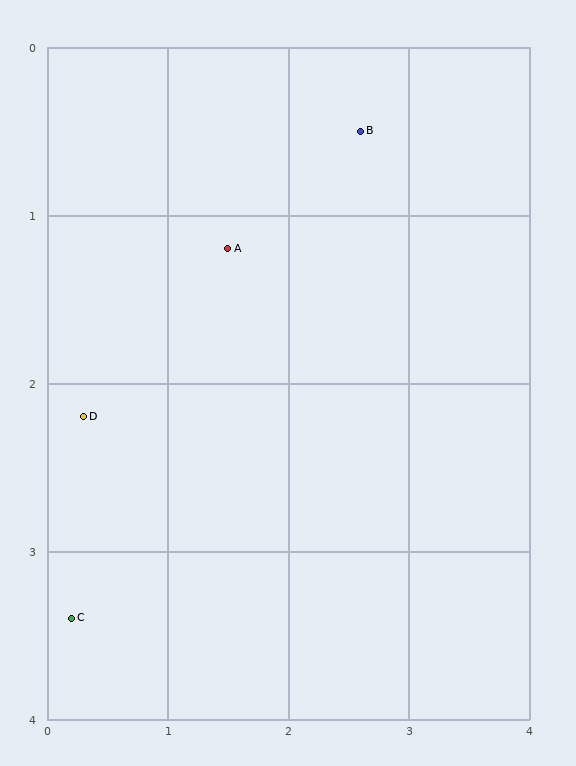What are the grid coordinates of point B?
Point B is at approximately (2.6, 0.5).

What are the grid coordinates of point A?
Point A is at approximately (1.5, 1.2).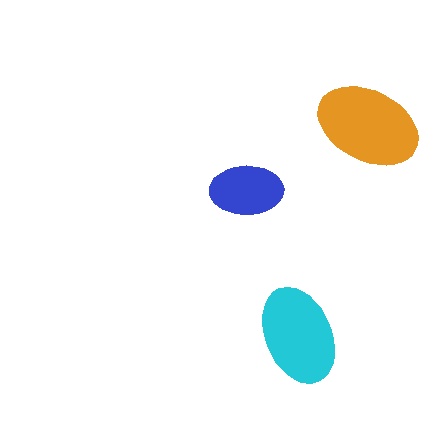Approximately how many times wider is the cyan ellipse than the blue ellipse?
About 1.5 times wider.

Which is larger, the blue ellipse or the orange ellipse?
The orange one.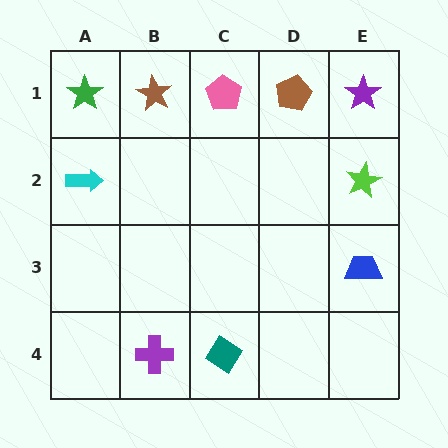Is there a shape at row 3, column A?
No, that cell is empty.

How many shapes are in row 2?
2 shapes.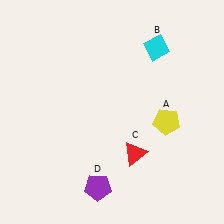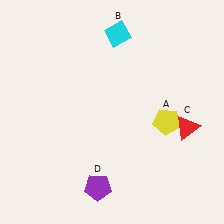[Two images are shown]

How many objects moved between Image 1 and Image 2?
2 objects moved between the two images.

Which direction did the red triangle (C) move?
The red triangle (C) moved right.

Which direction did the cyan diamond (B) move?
The cyan diamond (B) moved left.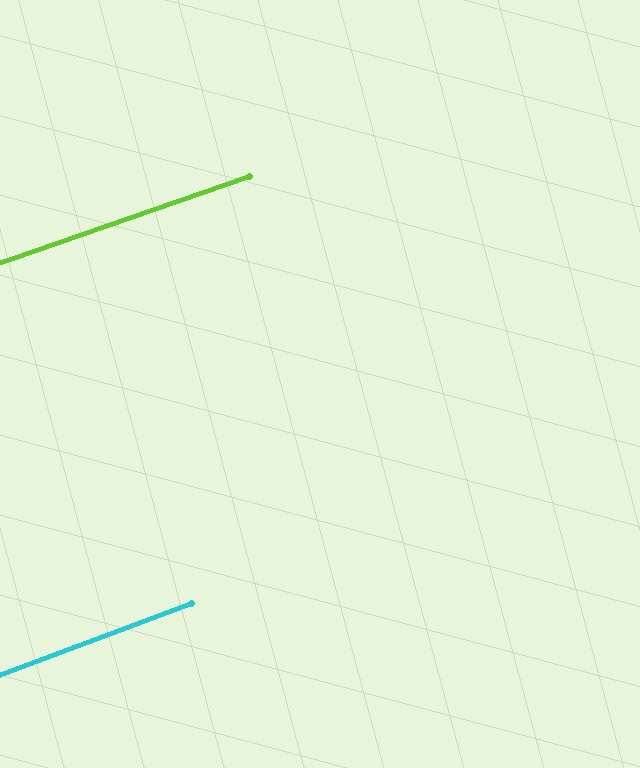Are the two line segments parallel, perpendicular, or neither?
Parallel — their directions differ by only 1.2°.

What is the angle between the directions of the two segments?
Approximately 1 degree.